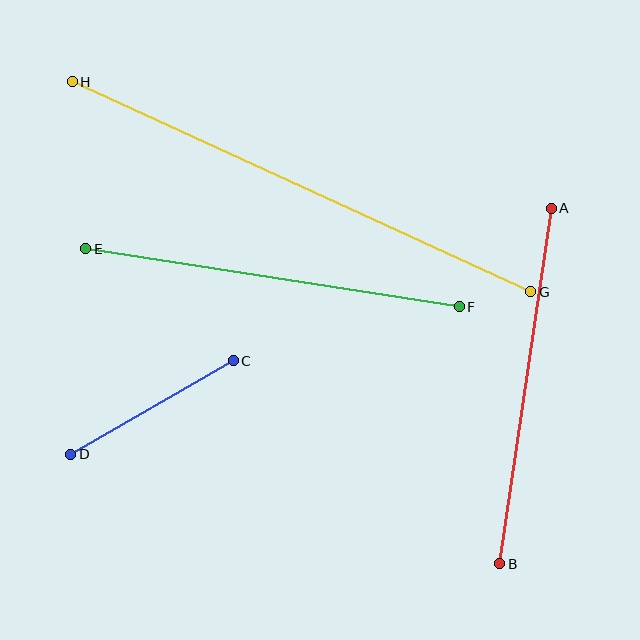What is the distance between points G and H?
The distance is approximately 504 pixels.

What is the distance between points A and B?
The distance is approximately 359 pixels.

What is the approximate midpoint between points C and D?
The midpoint is at approximately (152, 407) pixels.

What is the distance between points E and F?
The distance is approximately 378 pixels.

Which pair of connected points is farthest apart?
Points G and H are farthest apart.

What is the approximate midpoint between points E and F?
The midpoint is at approximately (272, 278) pixels.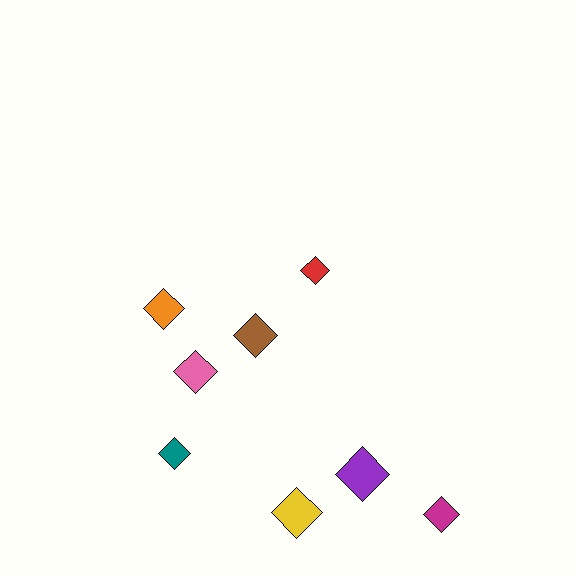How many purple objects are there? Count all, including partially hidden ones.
There is 1 purple object.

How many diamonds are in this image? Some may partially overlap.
There are 8 diamonds.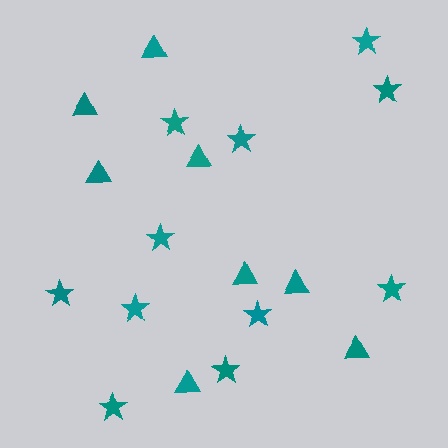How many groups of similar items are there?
There are 2 groups: one group of stars (11) and one group of triangles (8).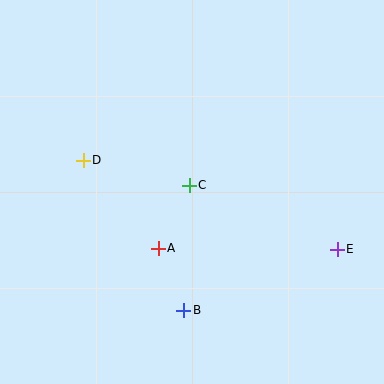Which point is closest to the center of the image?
Point C at (189, 185) is closest to the center.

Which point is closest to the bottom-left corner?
Point B is closest to the bottom-left corner.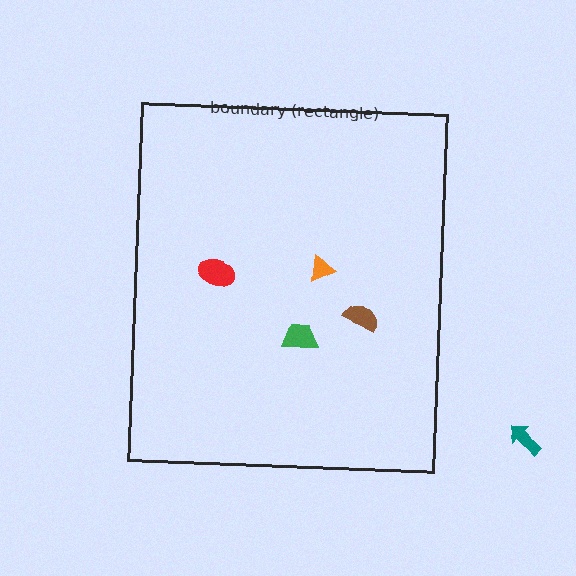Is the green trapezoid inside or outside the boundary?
Inside.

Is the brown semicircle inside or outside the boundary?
Inside.